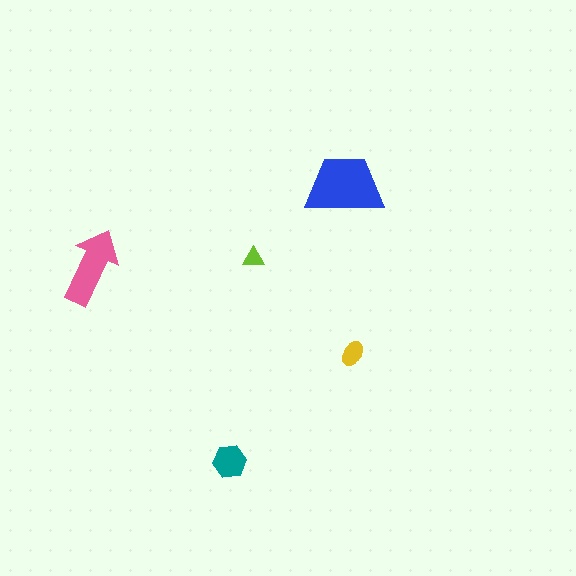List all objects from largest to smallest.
The blue trapezoid, the pink arrow, the teal hexagon, the yellow ellipse, the lime triangle.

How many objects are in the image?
There are 5 objects in the image.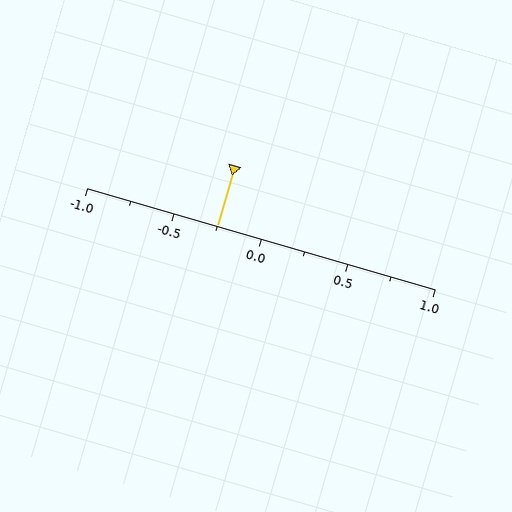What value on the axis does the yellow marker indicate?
The marker indicates approximately -0.25.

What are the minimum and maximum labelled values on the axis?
The axis runs from -1.0 to 1.0.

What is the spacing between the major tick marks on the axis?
The major ticks are spaced 0.5 apart.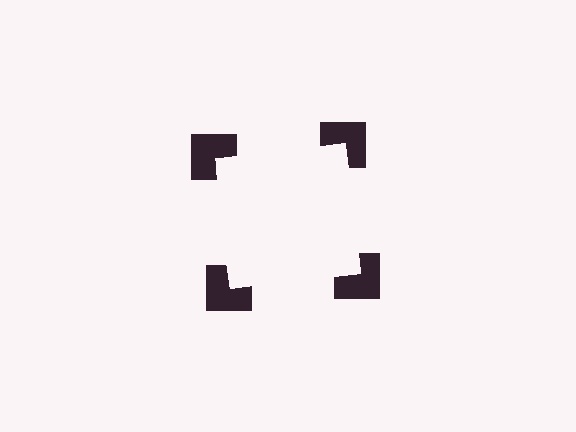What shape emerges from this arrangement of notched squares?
An illusory square — its edges are inferred from the aligned wedge cuts in the notched squares, not physically drawn.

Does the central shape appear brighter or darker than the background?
It typically appears slightly brighter than the background, even though no actual brightness change is drawn.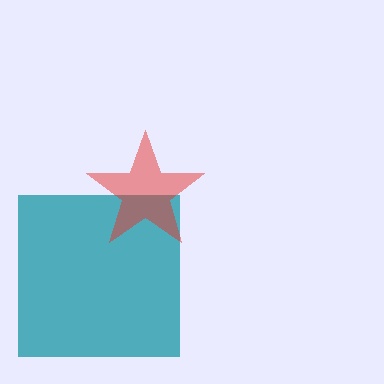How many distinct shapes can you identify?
There are 2 distinct shapes: a teal square, a red star.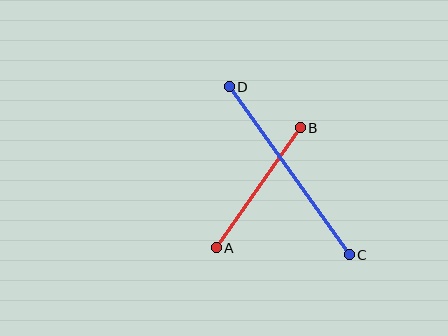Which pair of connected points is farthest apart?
Points C and D are farthest apart.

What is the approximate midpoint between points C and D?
The midpoint is at approximately (289, 171) pixels.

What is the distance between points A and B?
The distance is approximately 146 pixels.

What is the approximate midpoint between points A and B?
The midpoint is at approximately (258, 188) pixels.